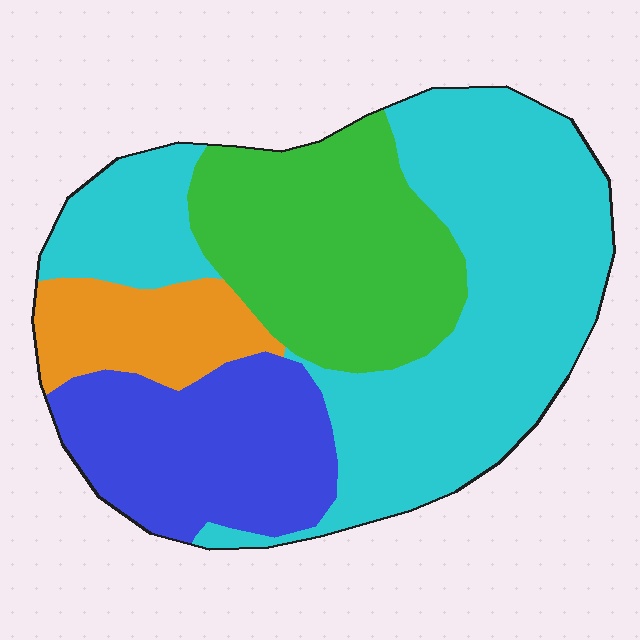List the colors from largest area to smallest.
From largest to smallest: cyan, green, blue, orange.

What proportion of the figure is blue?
Blue takes up about one fifth (1/5) of the figure.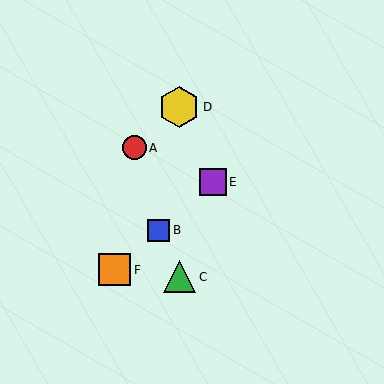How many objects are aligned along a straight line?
3 objects (B, E, F) are aligned along a straight line.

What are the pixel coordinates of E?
Object E is at (213, 182).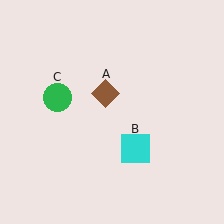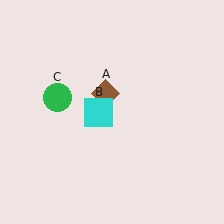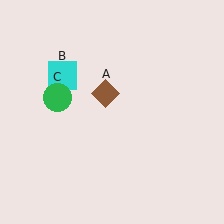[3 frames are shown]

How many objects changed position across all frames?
1 object changed position: cyan square (object B).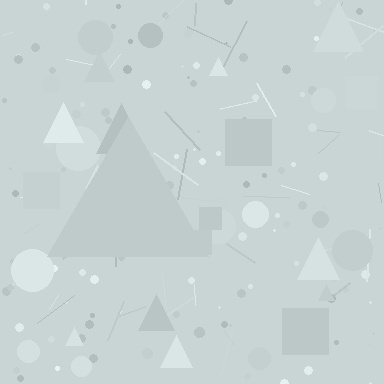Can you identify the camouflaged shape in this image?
The camouflaged shape is a triangle.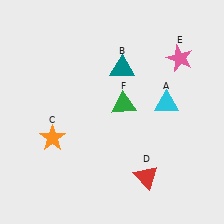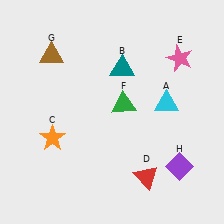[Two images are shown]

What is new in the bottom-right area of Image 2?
A purple diamond (H) was added in the bottom-right area of Image 2.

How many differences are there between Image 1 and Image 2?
There are 2 differences between the two images.